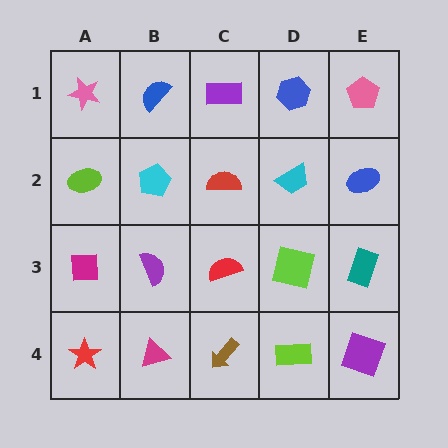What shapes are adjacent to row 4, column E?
A teal rectangle (row 3, column E), a lime rectangle (row 4, column D).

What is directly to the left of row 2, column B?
A lime ellipse.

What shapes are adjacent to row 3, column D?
A cyan trapezoid (row 2, column D), a lime rectangle (row 4, column D), a red semicircle (row 3, column C), a teal rectangle (row 3, column E).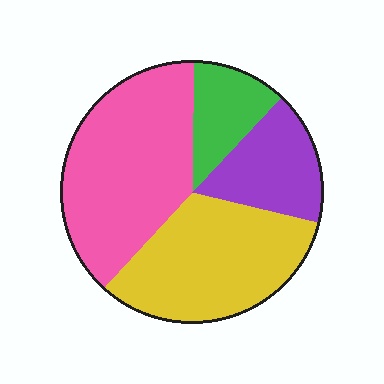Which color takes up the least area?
Green, at roughly 10%.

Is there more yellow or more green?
Yellow.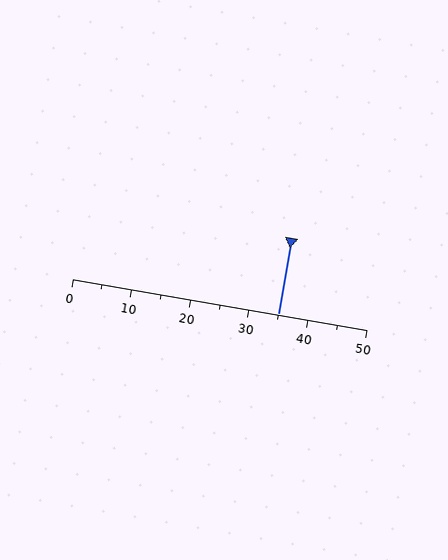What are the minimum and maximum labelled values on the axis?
The axis runs from 0 to 50.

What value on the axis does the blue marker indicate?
The marker indicates approximately 35.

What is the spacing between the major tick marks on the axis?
The major ticks are spaced 10 apart.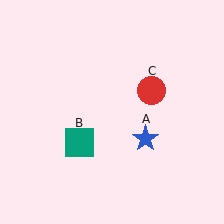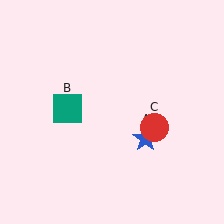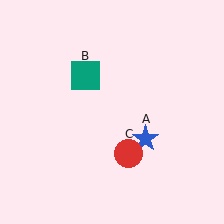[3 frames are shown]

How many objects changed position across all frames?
2 objects changed position: teal square (object B), red circle (object C).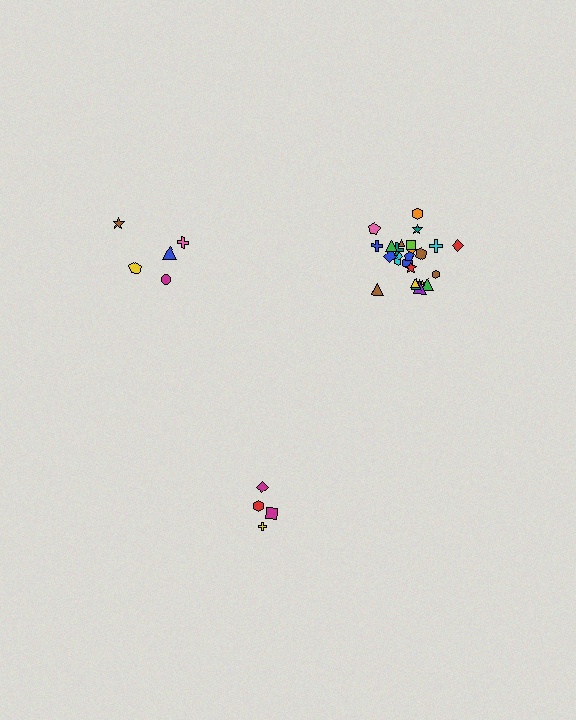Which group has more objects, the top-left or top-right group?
The top-right group.